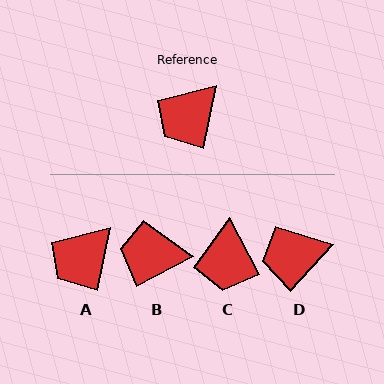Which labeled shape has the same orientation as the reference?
A.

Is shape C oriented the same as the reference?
No, it is off by about 40 degrees.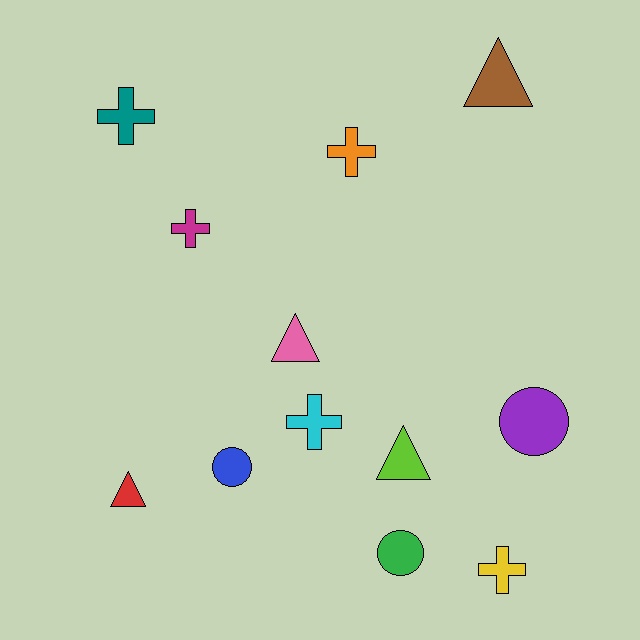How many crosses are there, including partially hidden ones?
There are 5 crosses.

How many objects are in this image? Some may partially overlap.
There are 12 objects.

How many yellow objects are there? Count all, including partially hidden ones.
There is 1 yellow object.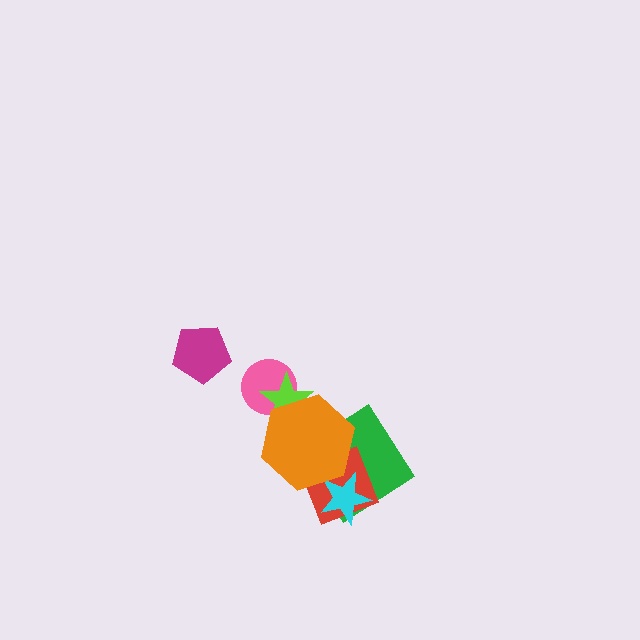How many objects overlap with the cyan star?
3 objects overlap with the cyan star.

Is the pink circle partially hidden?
Yes, it is partially covered by another shape.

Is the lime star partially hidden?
Yes, it is partially covered by another shape.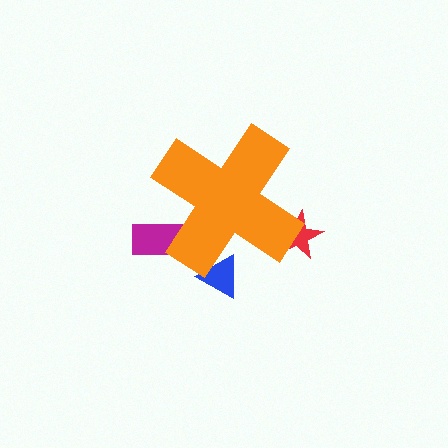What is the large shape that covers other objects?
An orange cross.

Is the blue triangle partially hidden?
Yes, the blue triangle is partially hidden behind the orange cross.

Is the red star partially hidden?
Yes, the red star is partially hidden behind the orange cross.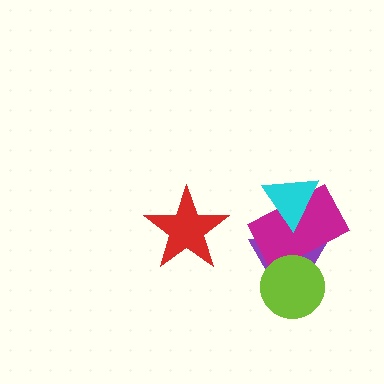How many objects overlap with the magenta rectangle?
3 objects overlap with the magenta rectangle.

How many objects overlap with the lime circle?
2 objects overlap with the lime circle.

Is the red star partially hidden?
No, no other shape covers it.